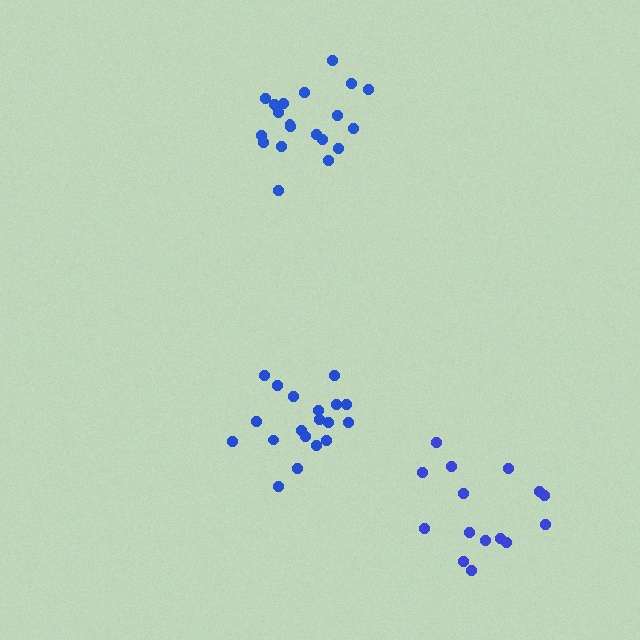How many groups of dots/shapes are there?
There are 3 groups.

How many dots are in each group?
Group 1: 19 dots, Group 2: 20 dots, Group 3: 15 dots (54 total).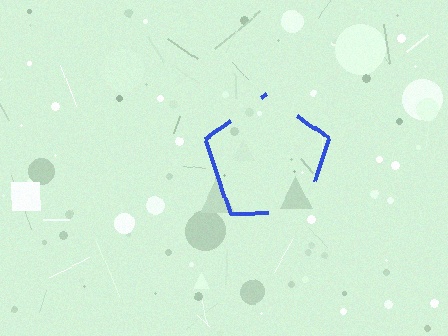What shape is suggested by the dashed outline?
The dashed outline suggests a pentagon.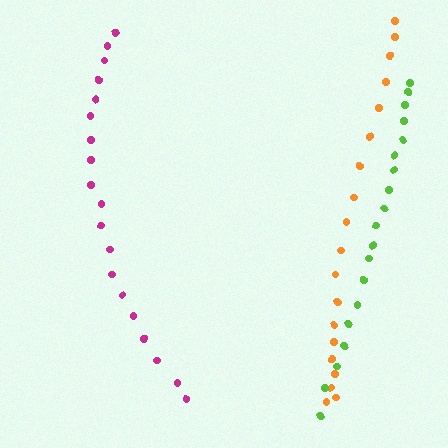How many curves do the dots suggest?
There are 3 distinct paths.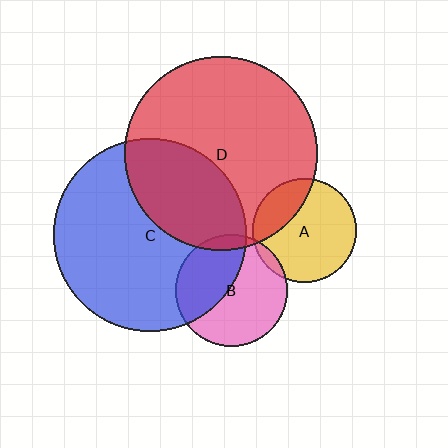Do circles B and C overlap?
Yes.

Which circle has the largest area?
Circle D (red).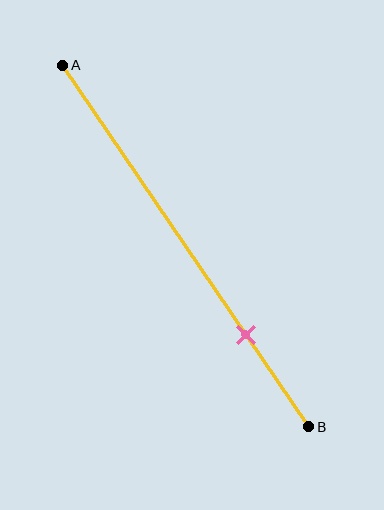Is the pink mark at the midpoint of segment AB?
No, the mark is at about 75% from A, not at the 50% midpoint.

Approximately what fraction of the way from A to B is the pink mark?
The pink mark is approximately 75% of the way from A to B.